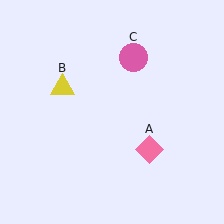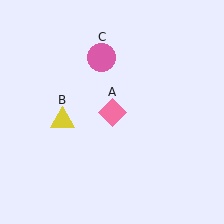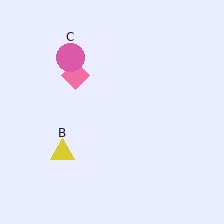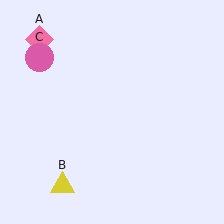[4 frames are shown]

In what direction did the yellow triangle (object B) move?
The yellow triangle (object B) moved down.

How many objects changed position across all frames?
3 objects changed position: pink diamond (object A), yellow triangle (object B), pink circle (object C).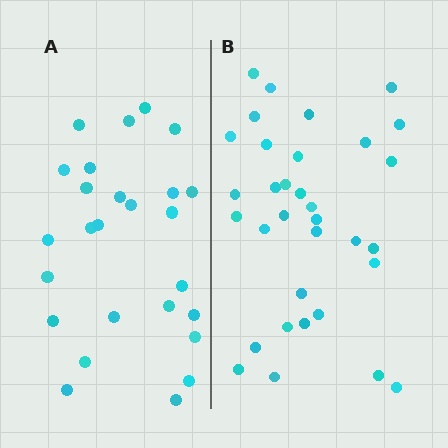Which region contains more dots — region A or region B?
Region B (the right region) has more dots.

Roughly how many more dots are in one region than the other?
Region B has roughly 8 or so more dots than region A.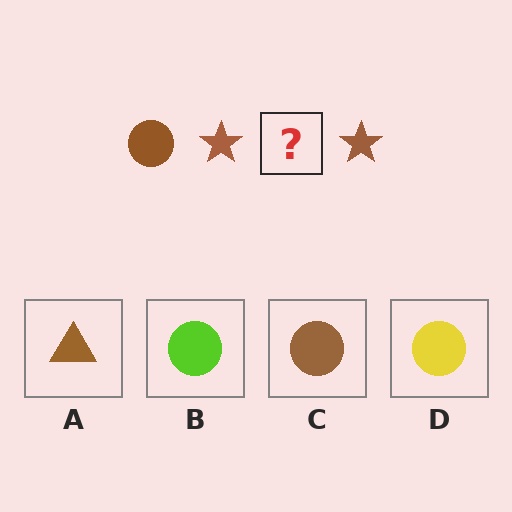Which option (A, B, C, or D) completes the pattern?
C.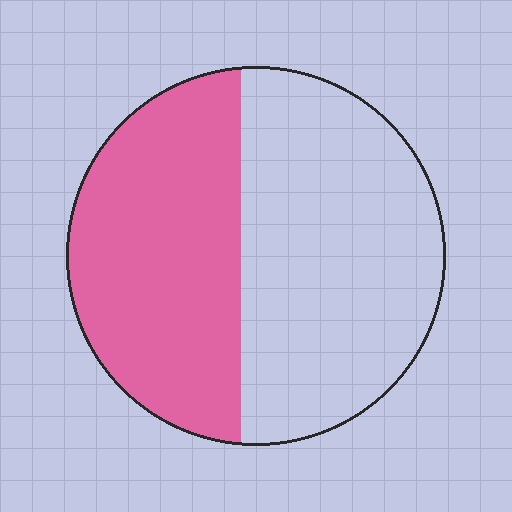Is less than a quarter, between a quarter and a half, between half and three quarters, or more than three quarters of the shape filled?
Between a quarter and a half.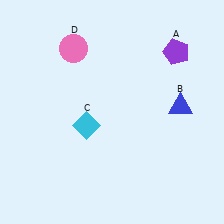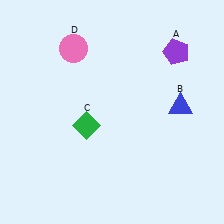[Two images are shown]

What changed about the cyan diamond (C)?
In Image 1, C is cyan. In Image 2, it changed to green.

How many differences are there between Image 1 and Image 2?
There is 1 difference between the two images.